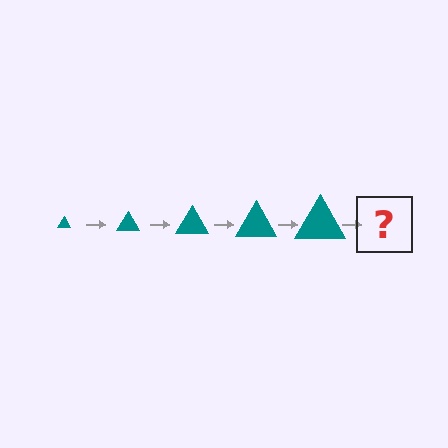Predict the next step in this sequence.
The next step is a teal triangle, larger than the previous one.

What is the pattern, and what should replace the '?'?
The pattern is that the triangle gets progressively larger each step. The '?' should be a teal triangle, larger than the previous one.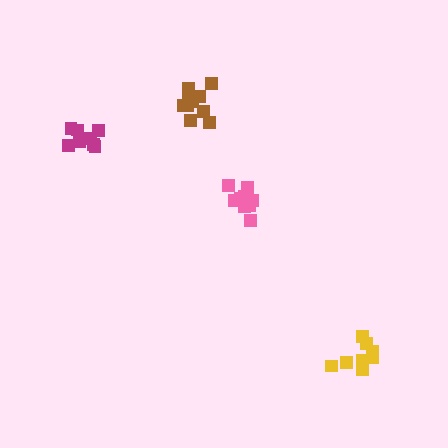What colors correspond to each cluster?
The clusters are colored: magenta, pink, yellow, brown.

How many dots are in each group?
Group 1: 8 dots, Group 2: 10 dots, Group 3: 8 dots, Group 4: 12 dots (38 total).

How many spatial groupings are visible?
There are 4 spatial groupings.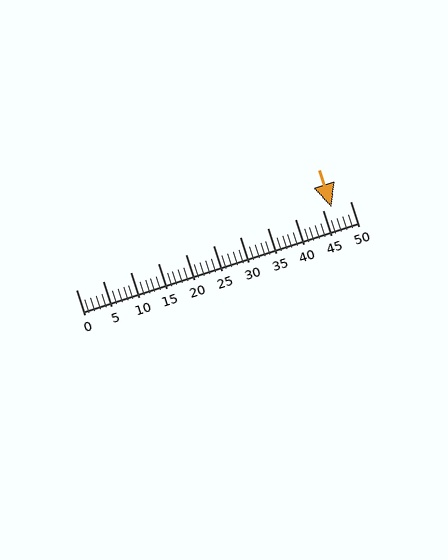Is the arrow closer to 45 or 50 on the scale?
The arrow is closer to 45.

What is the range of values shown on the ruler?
The ruler shows values from 0 to 50.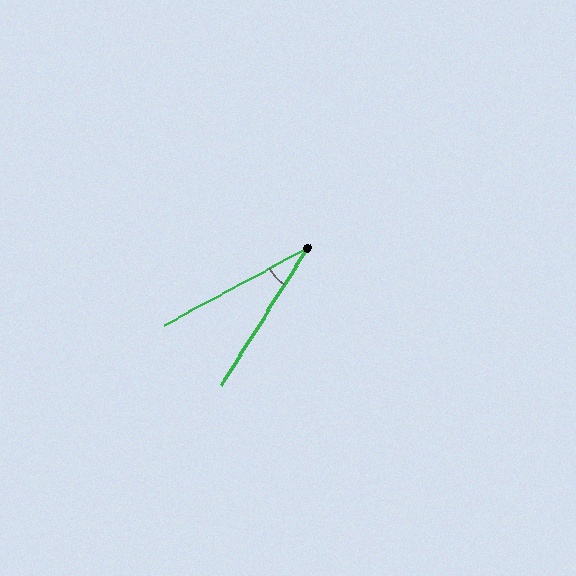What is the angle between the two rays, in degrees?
Approximately 30 degrees.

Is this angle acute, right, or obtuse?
It is acute.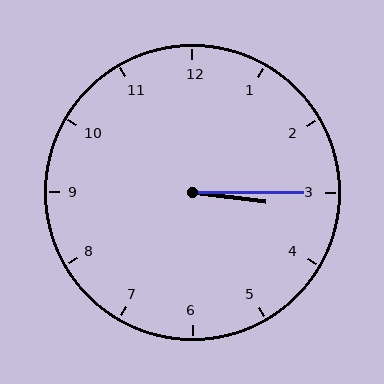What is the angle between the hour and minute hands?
Approximately 8 degrees.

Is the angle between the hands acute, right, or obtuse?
It is acute.